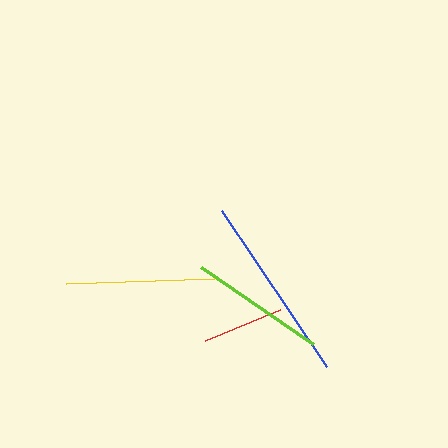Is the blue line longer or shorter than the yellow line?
The blue line is longer than the yellow line.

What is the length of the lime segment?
The lime segment is approximately 136 pixels long.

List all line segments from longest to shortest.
From longest to shortest: blue, yellow, lime, red.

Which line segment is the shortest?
The red line is the shortest at approximately 81 pixels.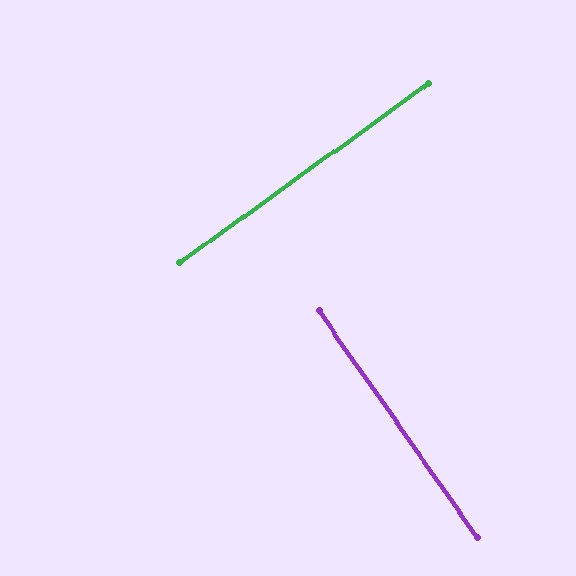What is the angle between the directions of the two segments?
Approximately 89 degrees.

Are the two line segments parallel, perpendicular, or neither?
Perpendicular — they meet at approximately 89°.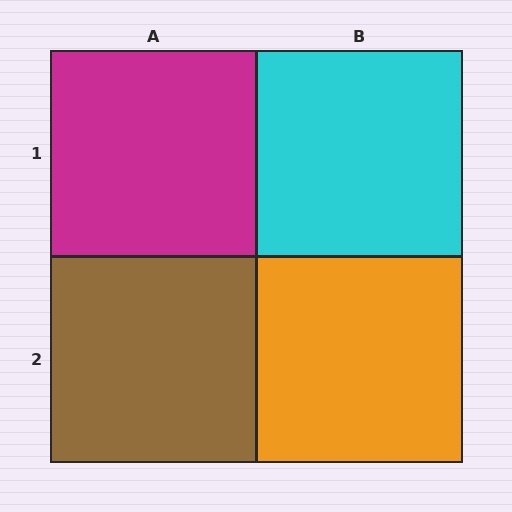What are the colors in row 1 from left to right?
Magenta, cyan.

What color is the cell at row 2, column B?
Orange.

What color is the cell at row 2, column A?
Brown.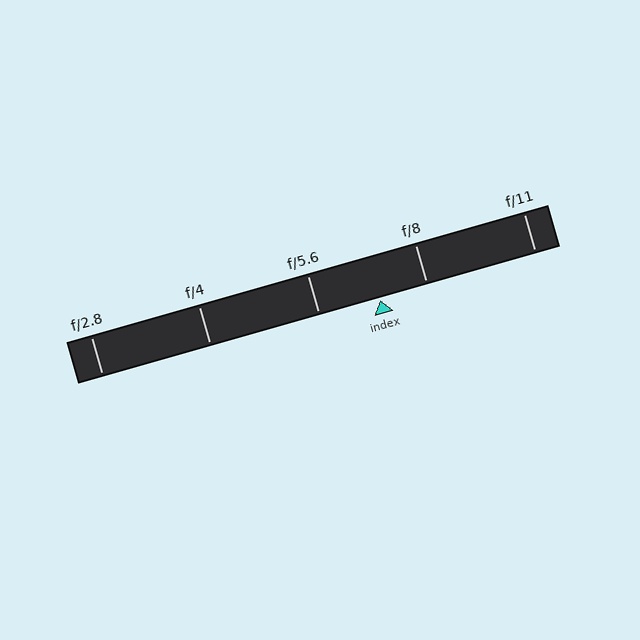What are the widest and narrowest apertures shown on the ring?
The widest aperture shown is f/2.8 and the narrowest is f/11.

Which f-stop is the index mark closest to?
The index mark is closest to f/8.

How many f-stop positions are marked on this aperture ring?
There are 5 f-stop positions marked.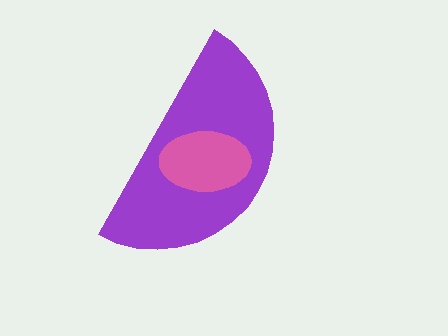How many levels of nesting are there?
2.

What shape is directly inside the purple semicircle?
The pink ellipse.